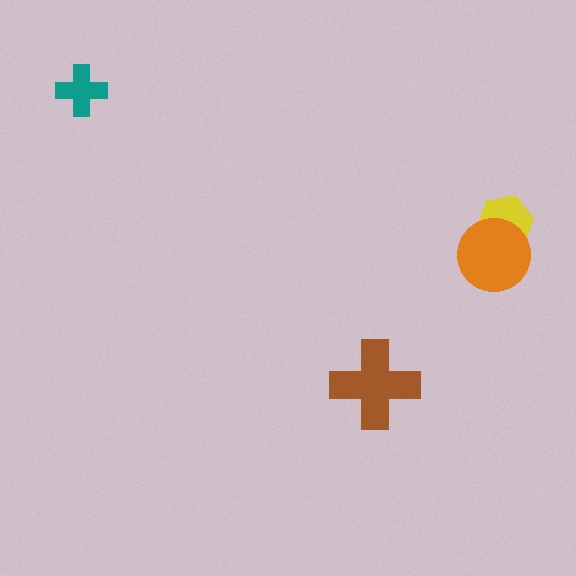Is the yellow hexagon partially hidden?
Yes, it is partially covered by another shape.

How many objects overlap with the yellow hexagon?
1 object overlaps with the yellow hexagon.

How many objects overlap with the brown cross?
0 objects overlap with the brown cross.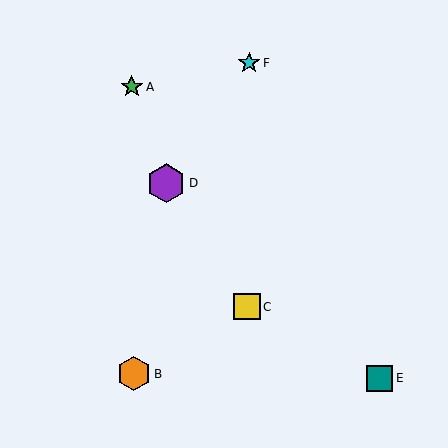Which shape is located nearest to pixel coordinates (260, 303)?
The yellow square (labeled C) at (247, 307) is nearest to that location.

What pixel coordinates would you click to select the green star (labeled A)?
Click at (132, 87) to select the green star A.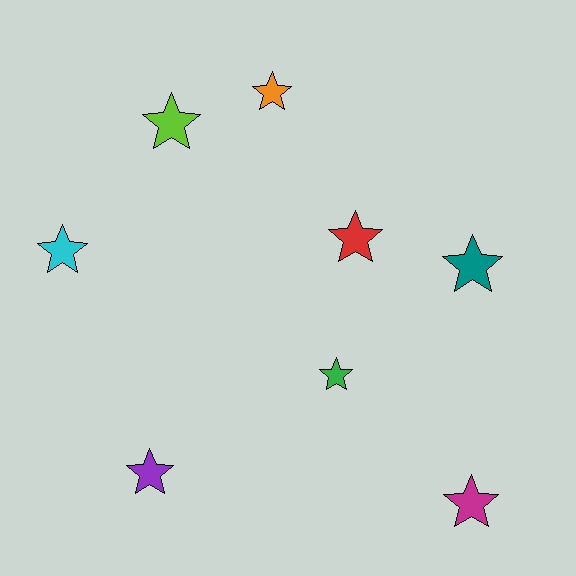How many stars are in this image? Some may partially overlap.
There are 8 stars.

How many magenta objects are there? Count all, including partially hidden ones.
There is 1 magenta object.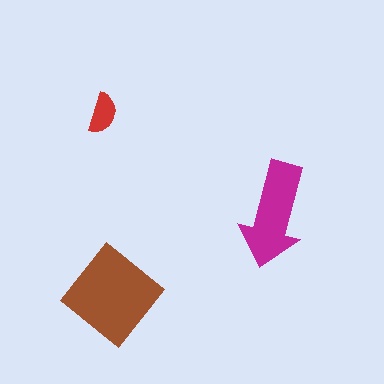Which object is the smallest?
The red semicircle.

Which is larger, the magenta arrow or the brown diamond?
The brown diamond.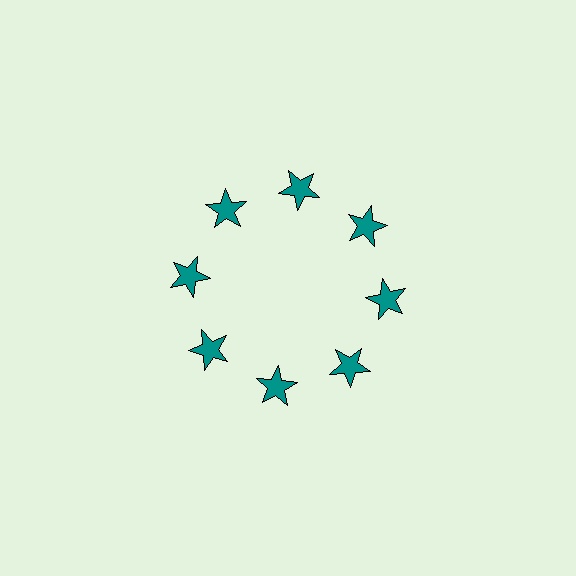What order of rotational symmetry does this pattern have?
This pattern has 8-fold rotational symmetry.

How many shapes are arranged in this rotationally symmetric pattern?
There are 8 shapes, arranged in 8 groups of 1.